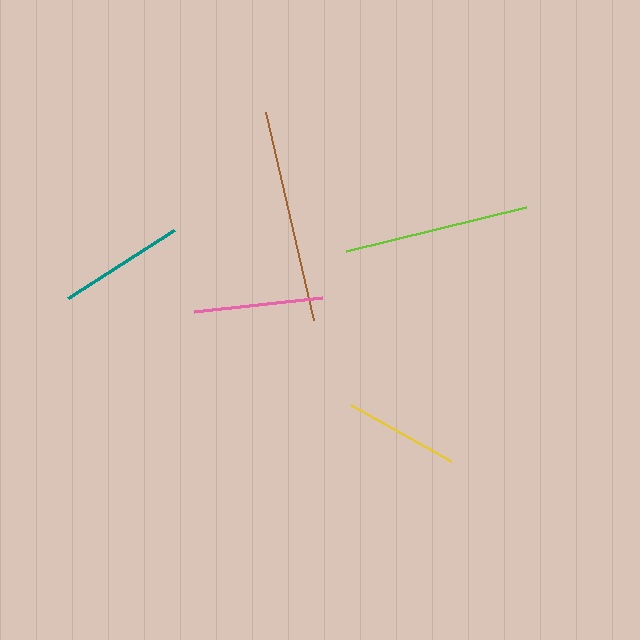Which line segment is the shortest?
The yellow line is the shortest at approximately 115 pixels.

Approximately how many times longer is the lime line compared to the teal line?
The lime line is approximately 1.5 times the length of the teal line.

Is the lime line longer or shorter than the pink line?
The lime line is longer than the pink line.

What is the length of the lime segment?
The lime segment is approximately 185 pixels long.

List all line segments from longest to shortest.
From longest to shortest: brown, lime, pink, teal, yellow.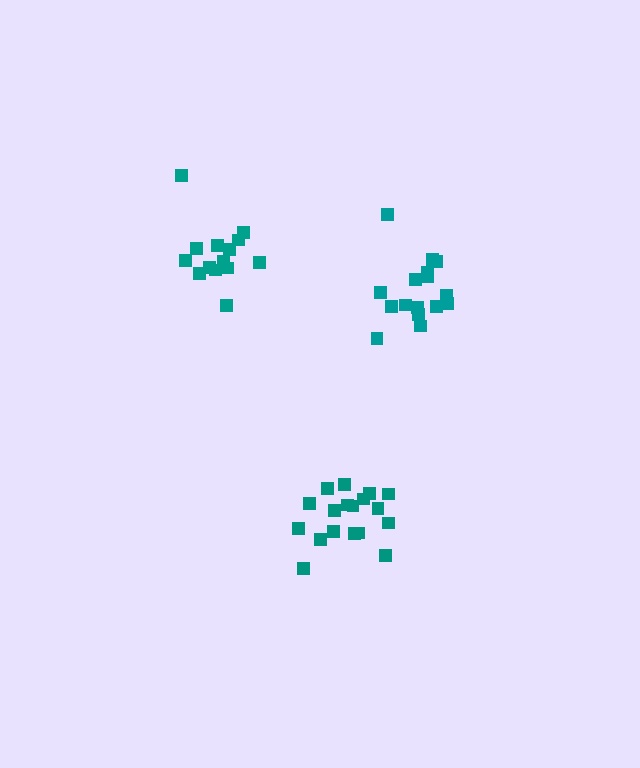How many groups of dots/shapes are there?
There are 3 groups.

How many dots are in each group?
Group 1: 16 dots, Group 2: 14 dots, Group 3: 18 dots (48 total).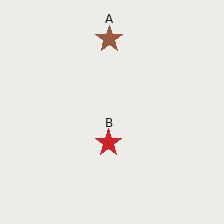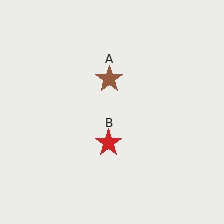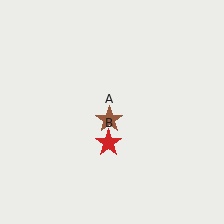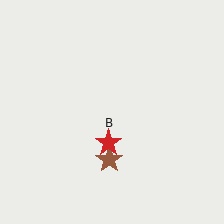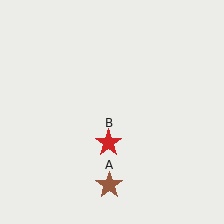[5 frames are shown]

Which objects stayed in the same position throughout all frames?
Red star (object B) remained stationary.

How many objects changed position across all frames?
1 object changed position: brown star (object A).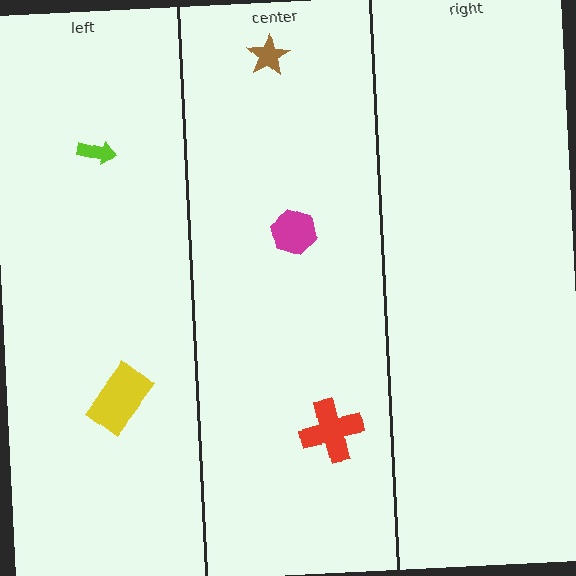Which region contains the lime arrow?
The left region.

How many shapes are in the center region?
3.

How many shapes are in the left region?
2.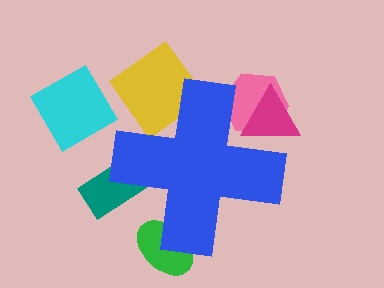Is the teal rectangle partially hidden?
Yes, the teal rectangle is partially hidden behind the blue cross.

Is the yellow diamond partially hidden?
Yes, the yellow diamond is partially hidden behind the blue cross.